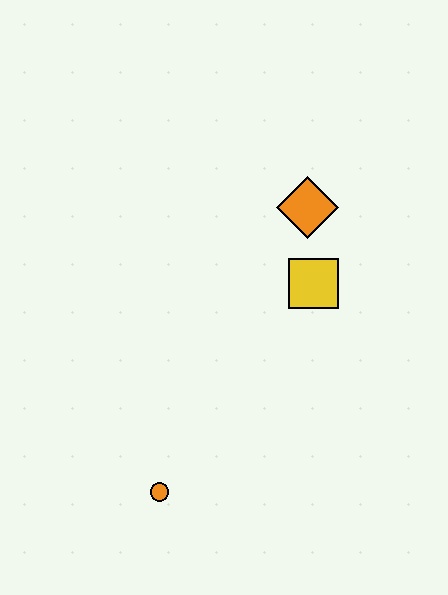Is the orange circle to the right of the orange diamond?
No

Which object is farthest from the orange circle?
The orange diamond is farthest from the orange circle.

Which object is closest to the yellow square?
The orange diamond is closest to the yellow square.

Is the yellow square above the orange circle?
Yes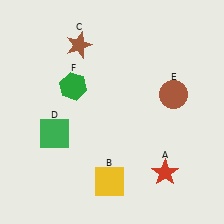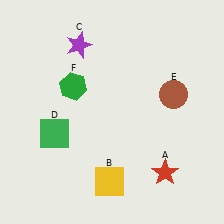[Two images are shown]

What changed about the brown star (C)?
In Image 1, C is brown. In Image 2, it changed to purple.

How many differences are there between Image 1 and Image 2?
There is 1 difference between the two images.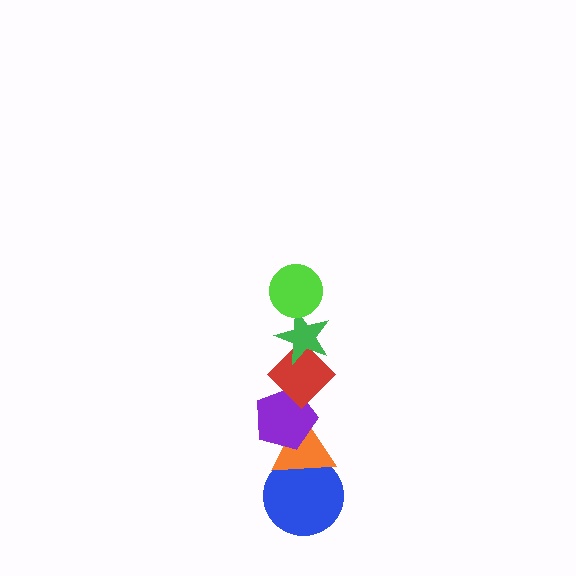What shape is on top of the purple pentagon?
The red diamond is on top of the purple pentagon.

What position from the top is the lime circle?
The lime circle is 1st from the top.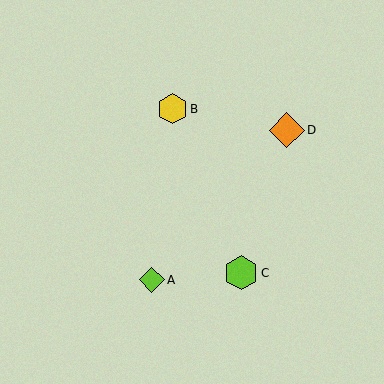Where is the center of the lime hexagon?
The center of the lime hexagon is at (241, 273).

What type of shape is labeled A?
Shape A is a lime diamond.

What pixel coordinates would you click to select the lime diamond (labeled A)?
Click at (152, 280) to select the lime diamond A.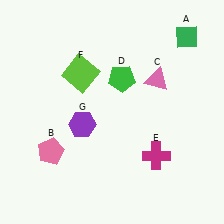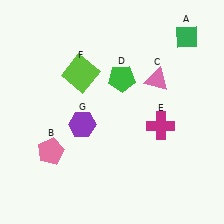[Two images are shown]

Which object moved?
The magenta cross (E) moved up.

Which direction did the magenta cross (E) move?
The magenta cross (E) moved up.